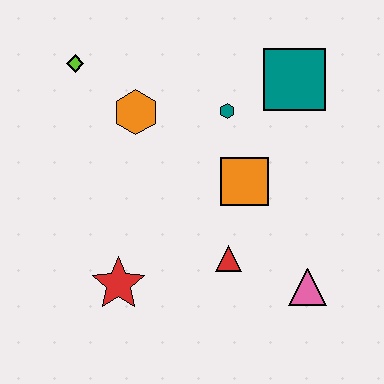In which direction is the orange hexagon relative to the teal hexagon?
The orange hexagon is to the left of the teal hexagon.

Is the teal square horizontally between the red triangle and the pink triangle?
Yes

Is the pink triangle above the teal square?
No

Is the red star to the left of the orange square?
Yes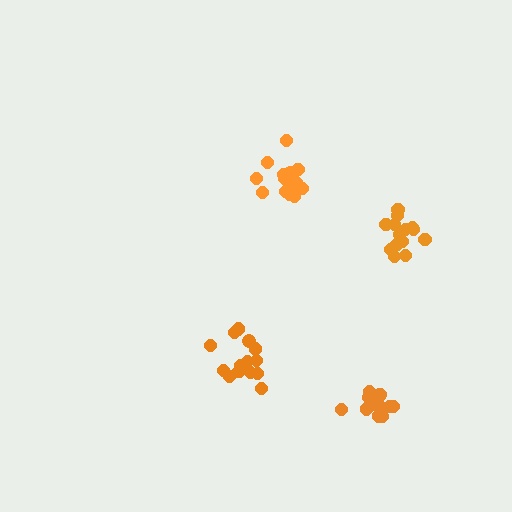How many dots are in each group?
Group 1: 15 dots, Group 2: 14 dots, Group 3: 14 dots, Group 4: 15 dots (58 total).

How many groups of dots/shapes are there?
There are 4 groups.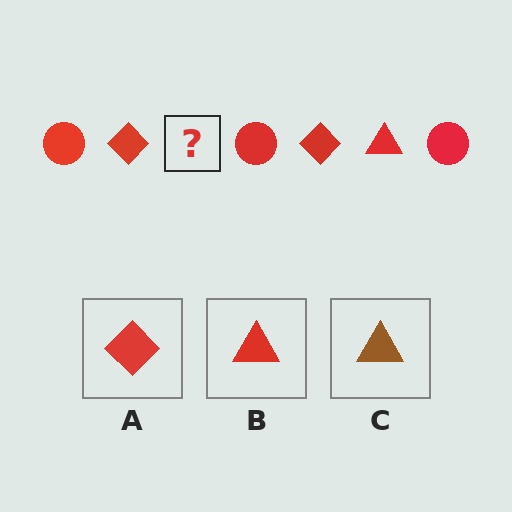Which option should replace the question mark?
Option B.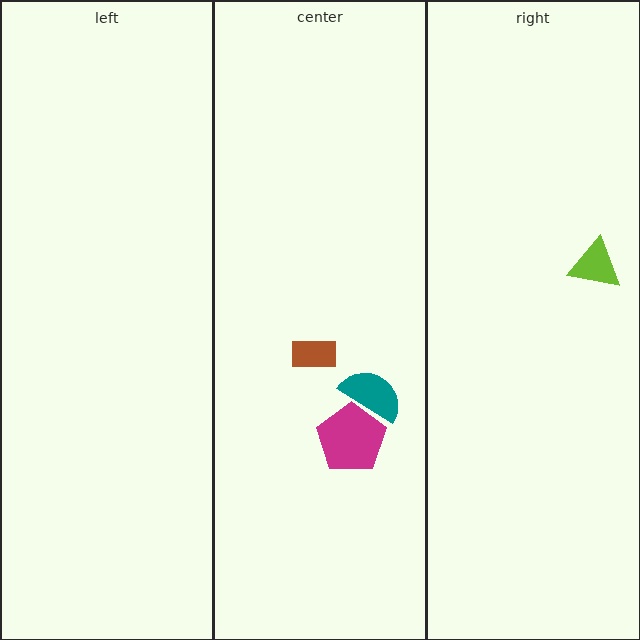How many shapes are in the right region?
1.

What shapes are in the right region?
The lime triangle.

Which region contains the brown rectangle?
The center region.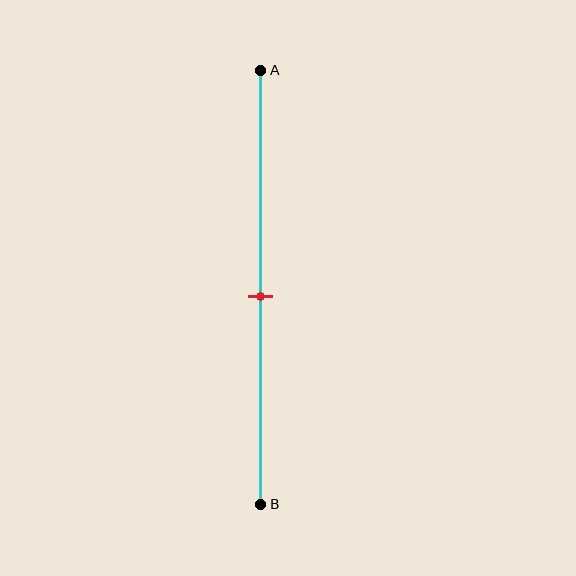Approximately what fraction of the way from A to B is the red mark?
The red mark is approximately 50% of the way from A to B.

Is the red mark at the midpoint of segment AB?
Yes, the mark is approximately at the midpoint.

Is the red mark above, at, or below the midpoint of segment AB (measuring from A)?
The red mark is approximately at the midpoint of segment AB.